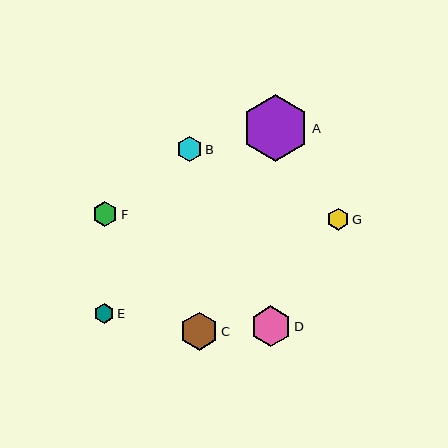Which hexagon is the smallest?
Hexagon E is the smallest with a size of approximately 20 pixels.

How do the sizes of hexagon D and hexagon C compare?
Hexagon D and hexagon C are approximately the same size.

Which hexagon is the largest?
Hexagon A is the largest with a size of approximately 67 pixels.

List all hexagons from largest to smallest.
From largest to smallest: A, D, C, F, B, G, E.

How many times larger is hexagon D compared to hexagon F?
Hexagon D is approximately 1.6 times the size of hexagon F.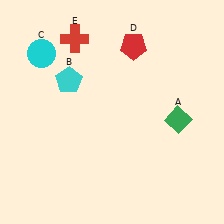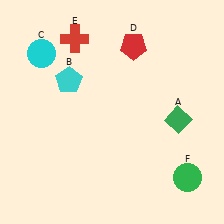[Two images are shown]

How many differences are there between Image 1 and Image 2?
There is 1 difference between the two images.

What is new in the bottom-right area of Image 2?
A green circle (F) was added in the bottom-right area of Image 2.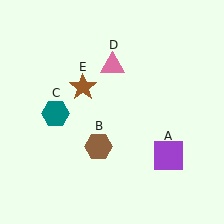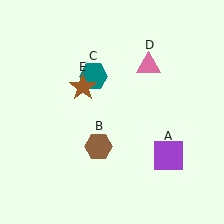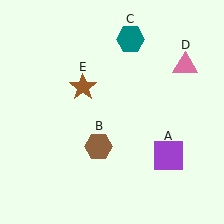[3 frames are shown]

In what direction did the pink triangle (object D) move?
The pink triangle (object D) moved right.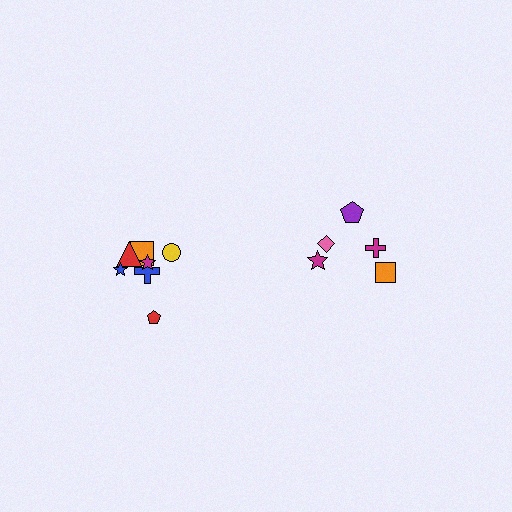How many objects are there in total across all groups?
There are 12 objects.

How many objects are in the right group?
There are 5 objects.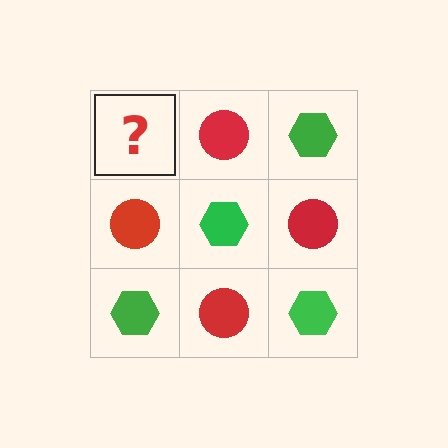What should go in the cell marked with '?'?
The missing cell should contain a green hexagon.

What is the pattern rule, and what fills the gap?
The rule is that it alternates green hexagon and red circle in a checkerboard pattern. The gap should be filled with a green hexagon.